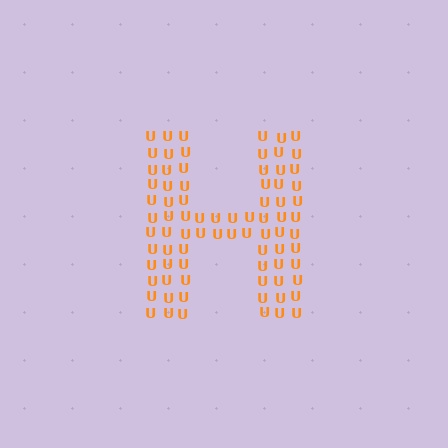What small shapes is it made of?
It is made of small letter U's.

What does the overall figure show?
The overall figure shows the letter H.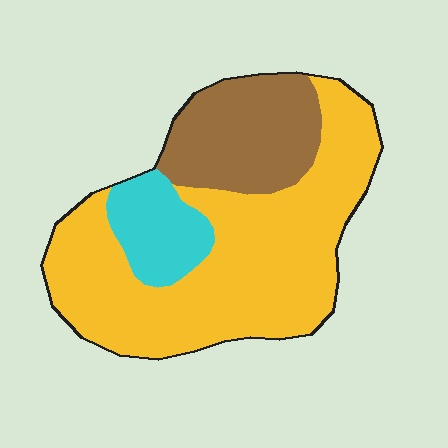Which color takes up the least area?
Cyan, at roughly 15%.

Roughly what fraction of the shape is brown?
Brown covers roughly 25% of the shape.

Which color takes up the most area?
Yellow, at roughly 65%.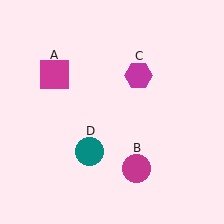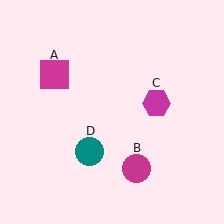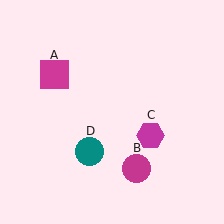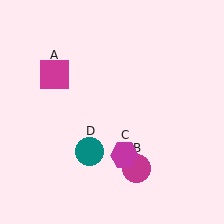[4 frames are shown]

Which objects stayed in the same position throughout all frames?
Magenta square (object A) and magenta circle (object B) and teal circle (object D) remained stationary.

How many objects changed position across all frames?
1 object changed position: magenta hexagon (object C).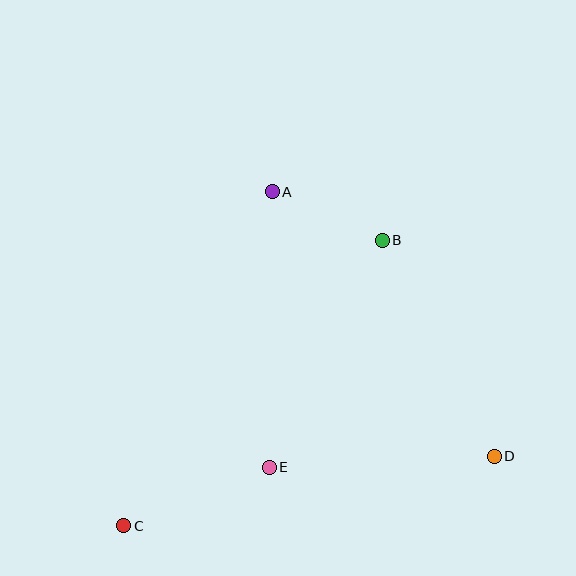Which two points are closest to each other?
Points A and B are closest to each other.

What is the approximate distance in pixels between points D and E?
The distance between D and E is approximately 225 pixels.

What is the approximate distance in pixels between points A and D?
The distance between A and D is approximately 345 pixels.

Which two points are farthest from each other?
Points B and C are farthest from each other.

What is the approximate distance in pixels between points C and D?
The distance between C and D is approximately 377 pixels.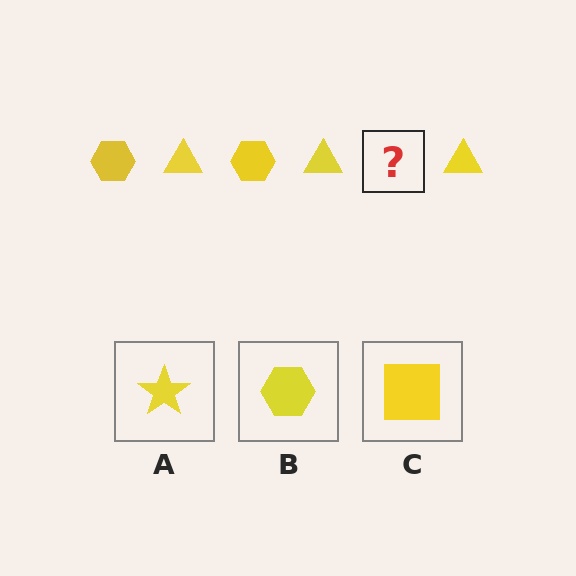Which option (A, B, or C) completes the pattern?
B.